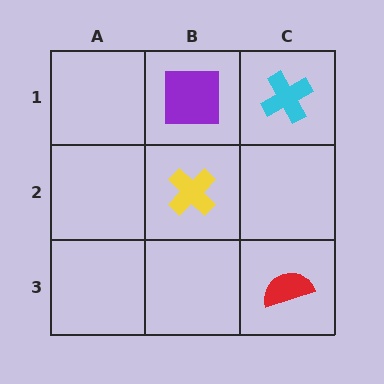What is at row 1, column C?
A cyan cross.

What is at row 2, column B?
A yellow cross.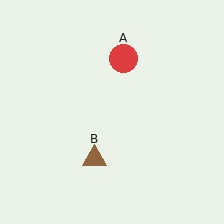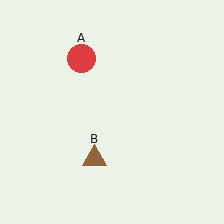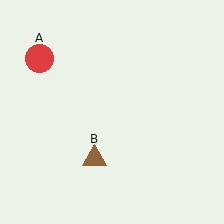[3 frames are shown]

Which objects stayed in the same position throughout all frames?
Brown triangle (object B) remained stationary.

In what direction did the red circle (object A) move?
The red circle (object A) moved left.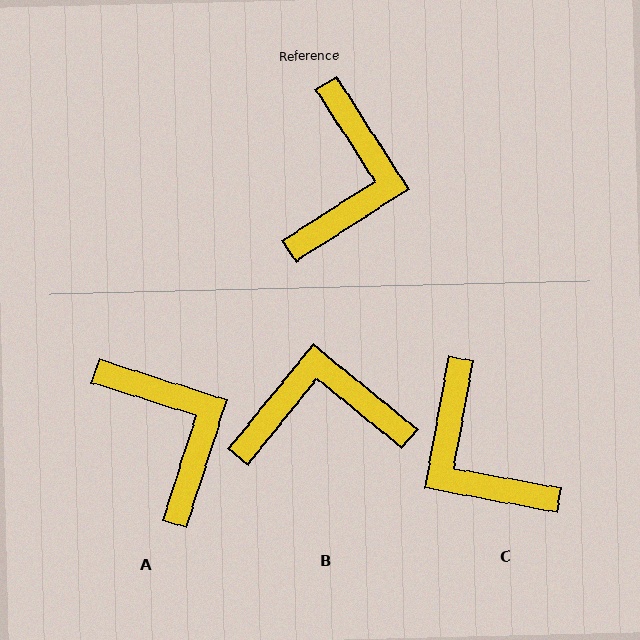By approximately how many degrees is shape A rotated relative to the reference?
Approximately 40 degrees counter-clockwise.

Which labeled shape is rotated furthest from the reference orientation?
C, about 133 degrees away.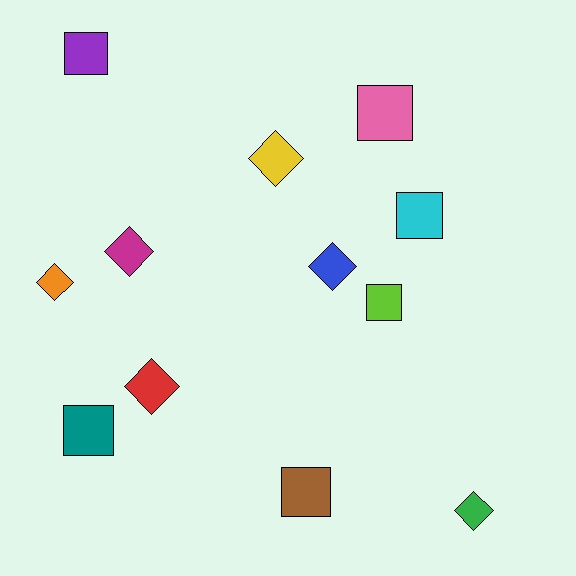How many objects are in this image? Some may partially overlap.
There are 12 objects.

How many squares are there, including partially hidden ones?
There are 6 squares.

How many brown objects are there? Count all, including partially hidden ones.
There is 1 brown object.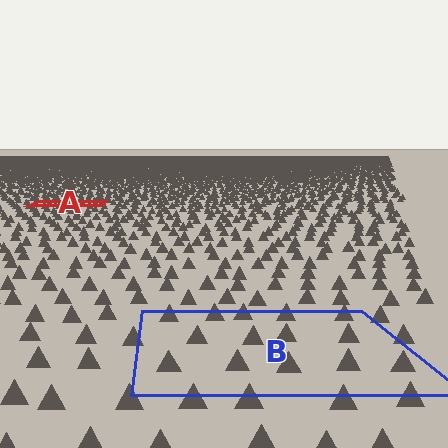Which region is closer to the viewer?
Region B is closer. The texture elements there are larger and more spread out.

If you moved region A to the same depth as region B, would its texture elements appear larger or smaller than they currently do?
They would appear larger. At a closer depth, the same texture elements are projected at a bigger on-screen size.